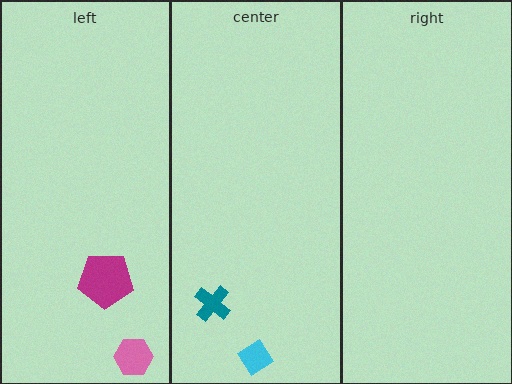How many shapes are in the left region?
2.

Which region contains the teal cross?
The center region.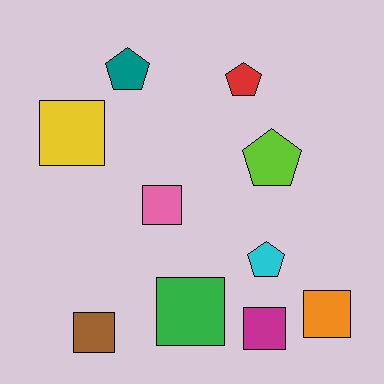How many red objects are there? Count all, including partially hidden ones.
There is 1 red object.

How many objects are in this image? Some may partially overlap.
There are 10 objects.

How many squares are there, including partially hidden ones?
There are 6 squares.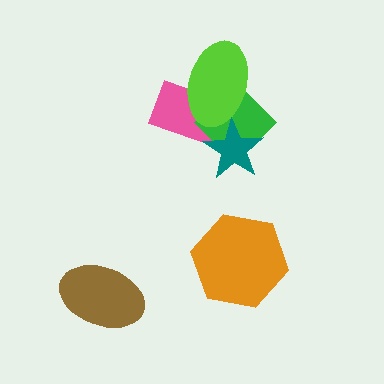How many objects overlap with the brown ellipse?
0 objects overlap with the brown ellipse.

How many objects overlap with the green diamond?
3 objects overlap with the green diamond.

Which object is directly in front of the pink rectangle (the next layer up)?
The green diamond is directly in front of the pink rectangle.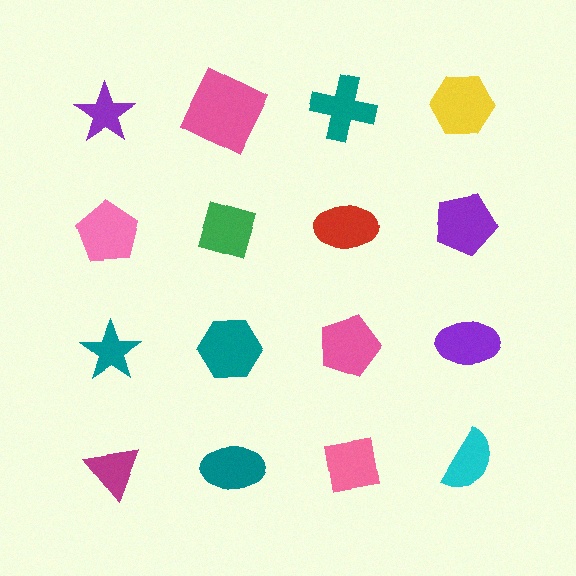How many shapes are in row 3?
4 shapes.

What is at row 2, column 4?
A purple pentagon.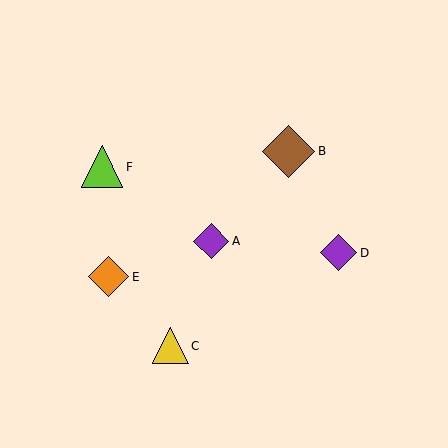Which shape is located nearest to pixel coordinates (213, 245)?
The purple diamond (labeled A) at (211, 241) is nearest to that location.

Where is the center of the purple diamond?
The center of the purple diamond is at (339, 253).